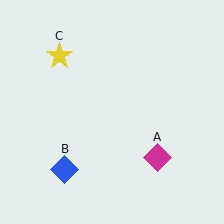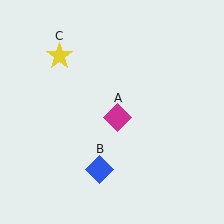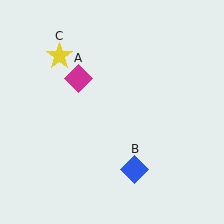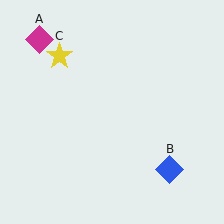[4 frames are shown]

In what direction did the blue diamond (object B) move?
The blue diamond (object B) moved right.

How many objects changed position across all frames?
2 objects changed position: magenta diamond (object A), blue diamond (object B).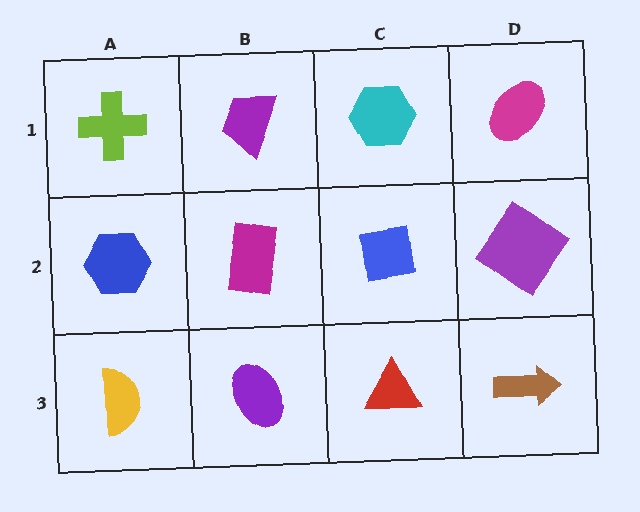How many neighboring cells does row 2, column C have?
4.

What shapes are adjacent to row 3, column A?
A blue hexagon (row 2, column A), a purple ellipse (row 3, column B).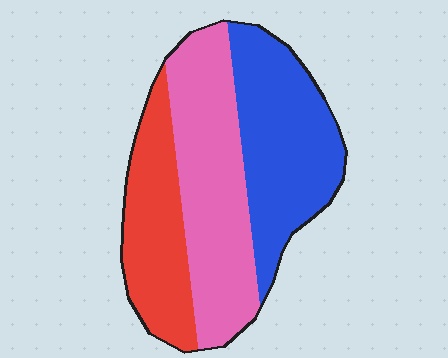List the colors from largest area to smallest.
From largest to smallest: pink, blue, red.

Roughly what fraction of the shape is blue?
Blue takes up about three eighths (3/8) of the shape.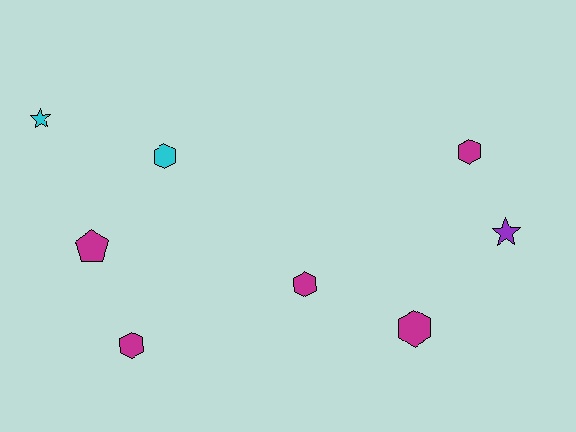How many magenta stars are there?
There are no magenta stars.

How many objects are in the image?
There are 8 objects.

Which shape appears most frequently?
Hexagon, with 5 objects.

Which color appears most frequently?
Magenta, with 5 objects.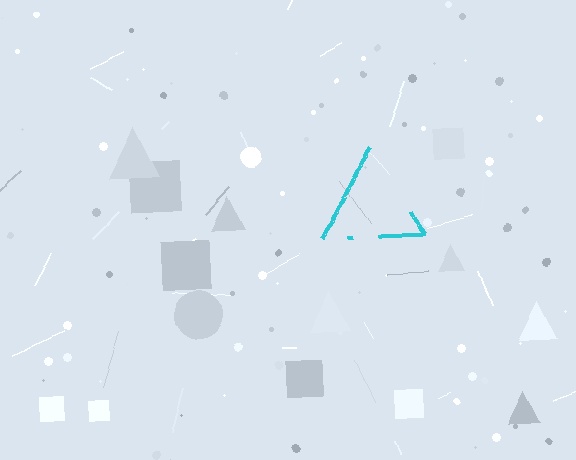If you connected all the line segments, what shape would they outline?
They would outline a triangle.